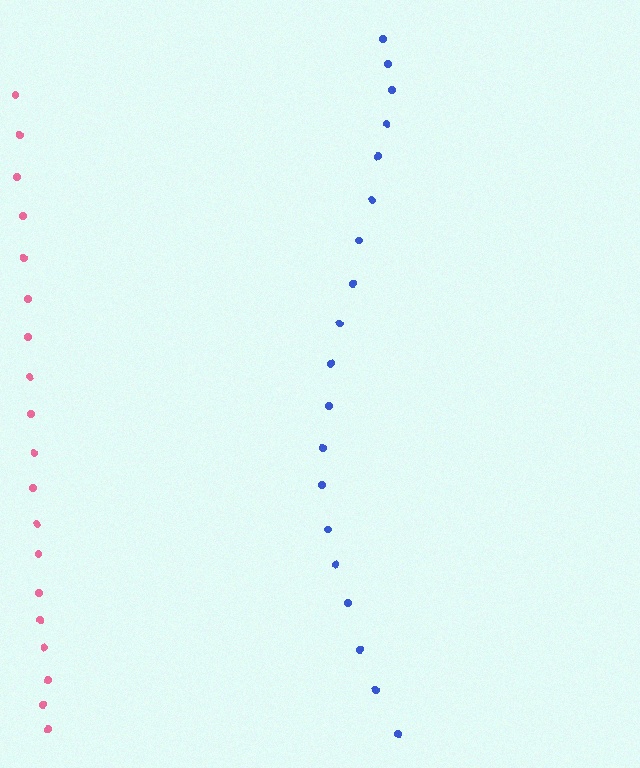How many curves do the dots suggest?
There are 2 distinct paths.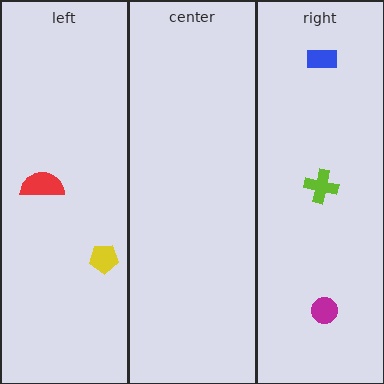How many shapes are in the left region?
2.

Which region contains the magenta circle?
The right region.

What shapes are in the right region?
The magenta circle, the lime cross, the blue rectangle.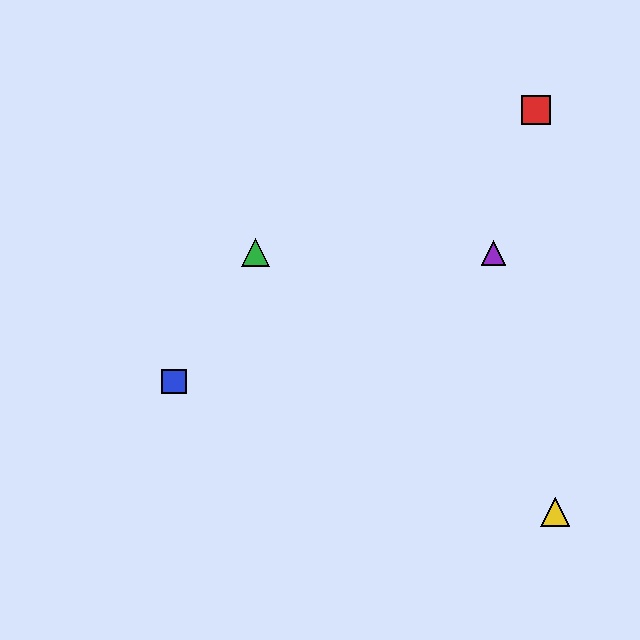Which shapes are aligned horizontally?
The green triangle, the purple triangle are aligned horizontally.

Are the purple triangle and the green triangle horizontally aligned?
Yes, both are at y≈253.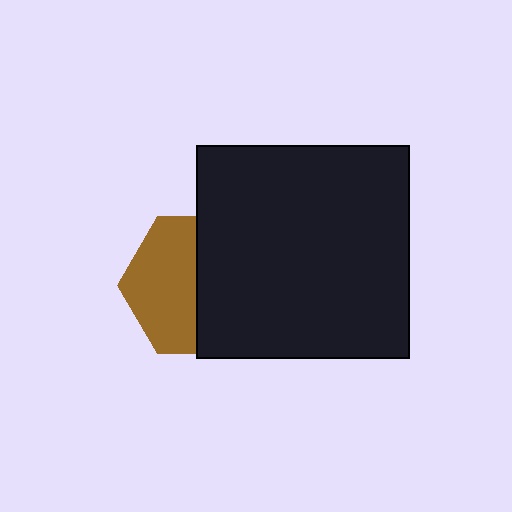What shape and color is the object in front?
The object in front is a black square.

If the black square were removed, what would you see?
You would see the complete brown hexagon.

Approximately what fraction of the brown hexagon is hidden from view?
Roughly 51% of the brown hexagon is hidden behind the black square.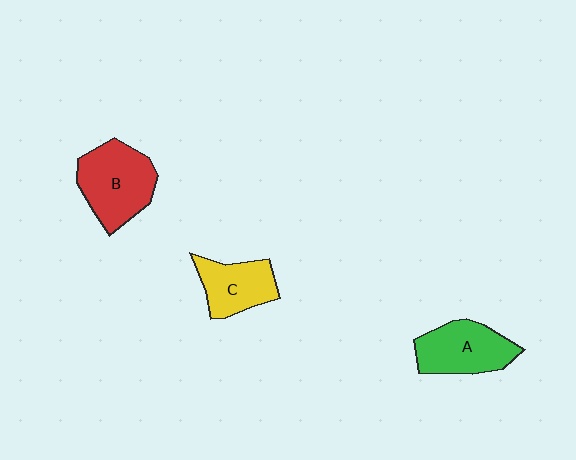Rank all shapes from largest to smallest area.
From largest to smallest: B (red), A (green), C (yellow).